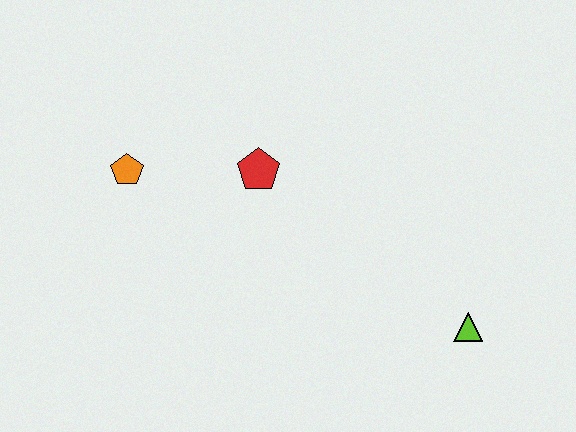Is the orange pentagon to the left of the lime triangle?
Yes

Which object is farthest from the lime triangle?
The orange pentagon is farthest from the lime triangle.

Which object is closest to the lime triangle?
The red pentagon is closest to the lime triangle.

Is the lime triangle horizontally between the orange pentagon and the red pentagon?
No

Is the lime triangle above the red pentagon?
No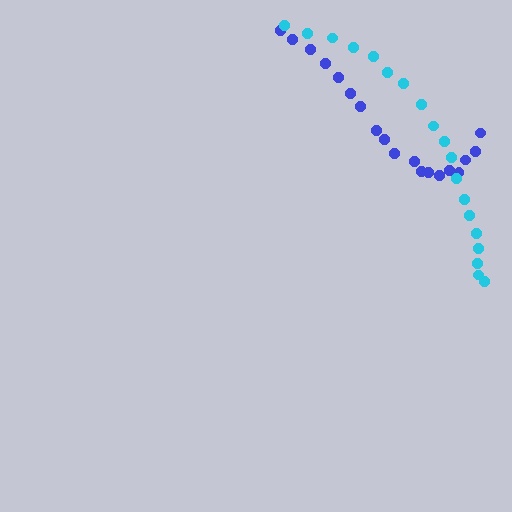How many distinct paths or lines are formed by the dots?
There are 2 distinct paths.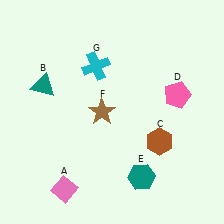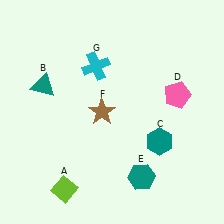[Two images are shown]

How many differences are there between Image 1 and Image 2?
There are 2 differences between the two images.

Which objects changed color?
A changed from pink to lime. C changed from brown to teal.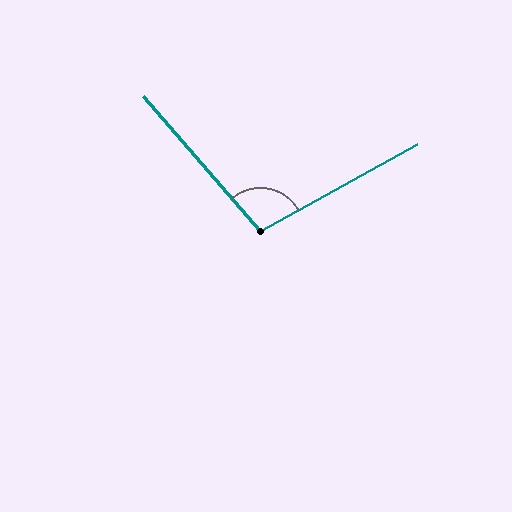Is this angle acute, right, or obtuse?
It is obtuse.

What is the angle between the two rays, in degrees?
Approximately 102 degrees.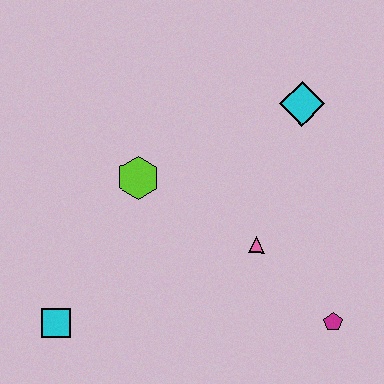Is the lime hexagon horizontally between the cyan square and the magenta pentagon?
Yes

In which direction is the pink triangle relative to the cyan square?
The pink triangle is to the right of the cyan square.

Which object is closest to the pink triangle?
The magenta pentagon is closest to the pink triangle.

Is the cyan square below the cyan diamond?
Yes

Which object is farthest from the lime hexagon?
The magenta pentagon is farthest from the lime hexagon.